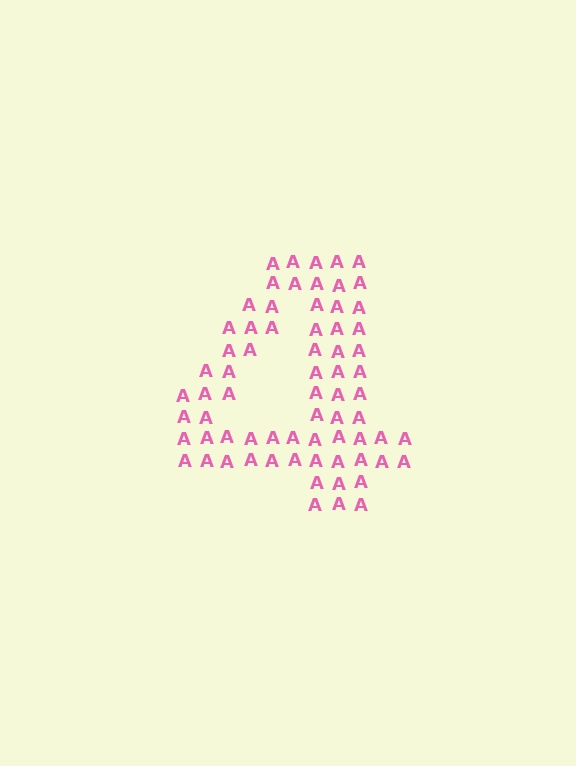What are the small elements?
The small elements are letter A's.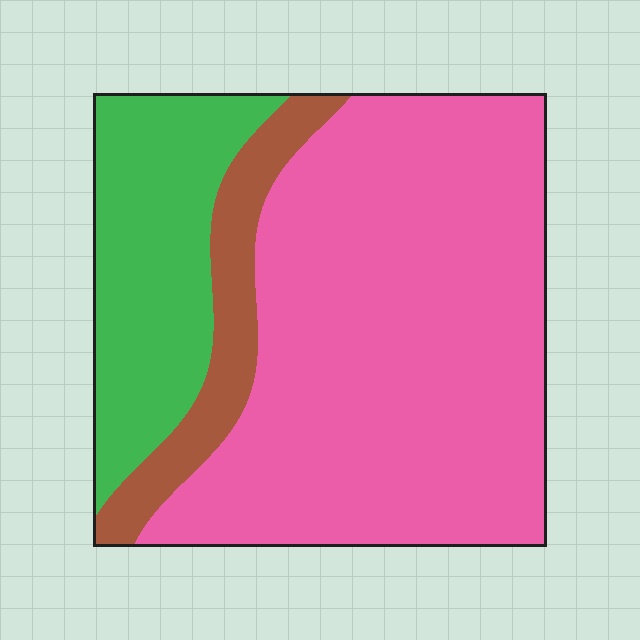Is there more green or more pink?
Pink.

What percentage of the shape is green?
Green takes up between a sixth and a third of the shape.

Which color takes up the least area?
Brown, at roughly 10%.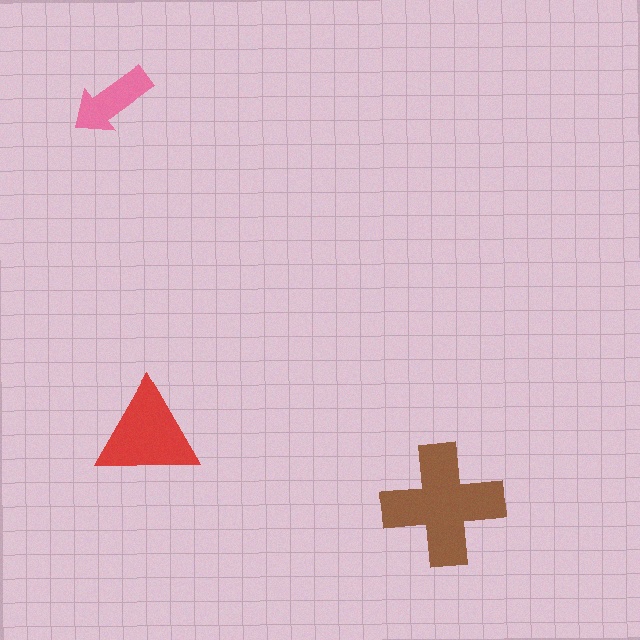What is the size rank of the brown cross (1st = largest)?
1st.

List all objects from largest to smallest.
The brown cross, the red triangle, the pink arrow.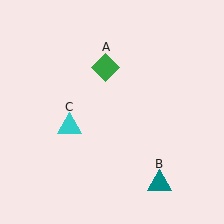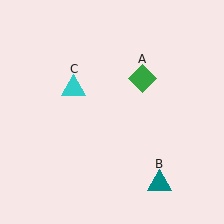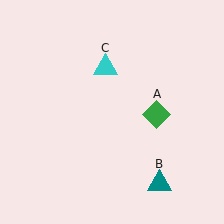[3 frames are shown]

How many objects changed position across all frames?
2 objects changed position: green diamond (object A), cyan triangle (object C).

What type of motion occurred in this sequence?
The green diamond (object A), cyan triangle (object C) rotated clockwise around the center of the scene.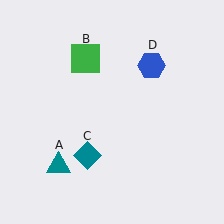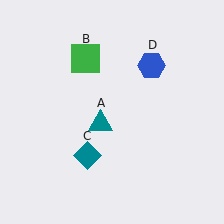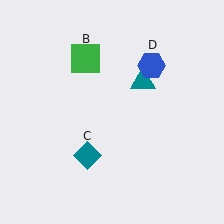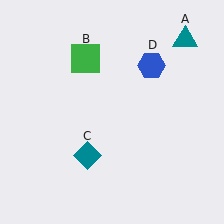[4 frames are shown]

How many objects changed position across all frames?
1 object changed position: teal triangle (object A).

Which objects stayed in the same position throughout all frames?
Green square (object B) and teal diamond (object C) and blue hexagon (object D) remained stationary.